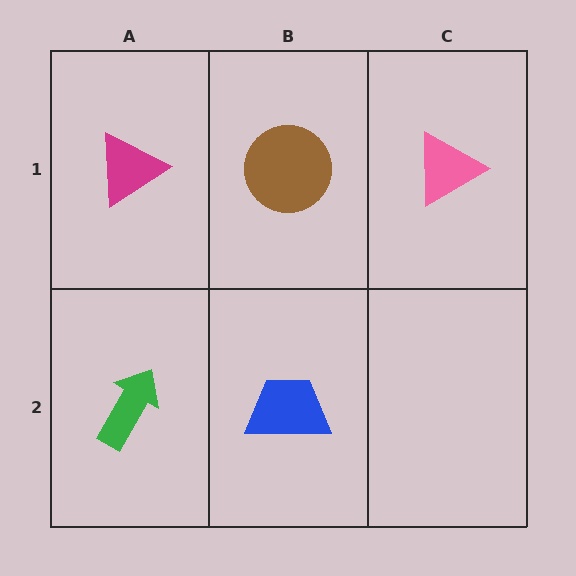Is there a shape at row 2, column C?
No, that cell is empty.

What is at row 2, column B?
A blue trapezoid.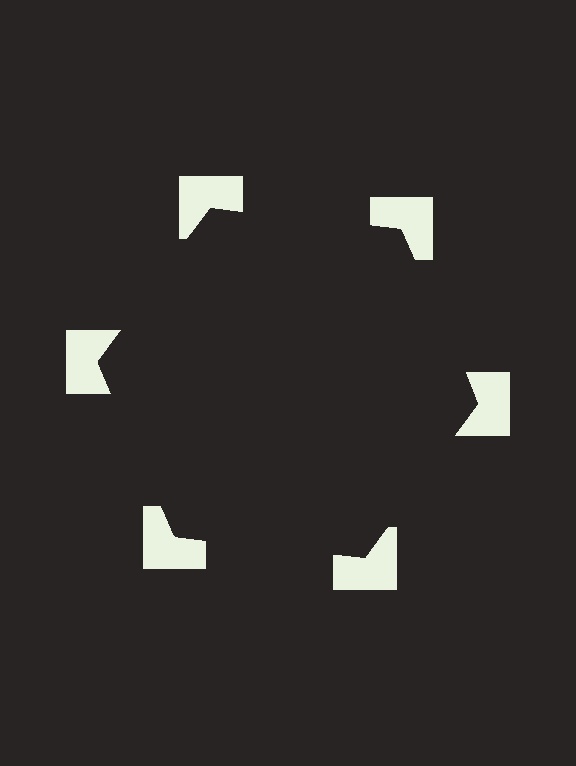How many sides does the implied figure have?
6 sides.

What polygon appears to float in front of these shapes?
An illusory hexagon — its edges are inferred from the aligned wedge cuts in the notched squares, not physically drawn.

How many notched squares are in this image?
There are 6 — one at each vertex of the illusory hexagon.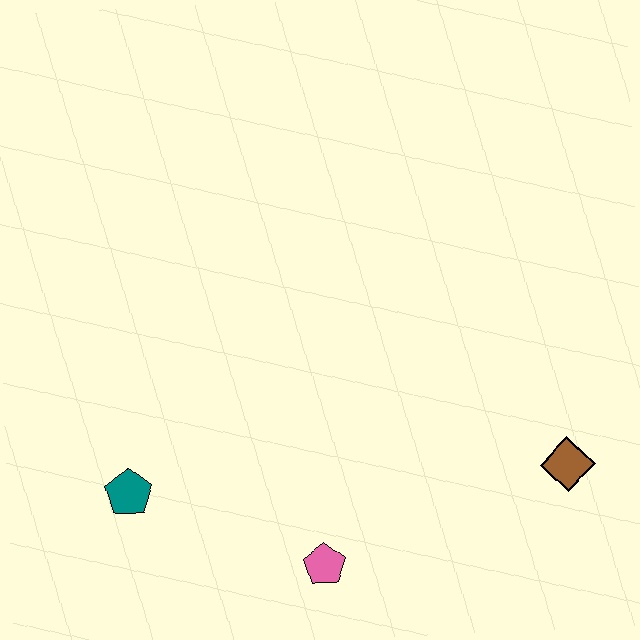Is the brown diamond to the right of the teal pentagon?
Yes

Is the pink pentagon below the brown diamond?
Yes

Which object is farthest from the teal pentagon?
The brown diamond is farthest from the teal pentagon.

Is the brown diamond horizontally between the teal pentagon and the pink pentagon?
No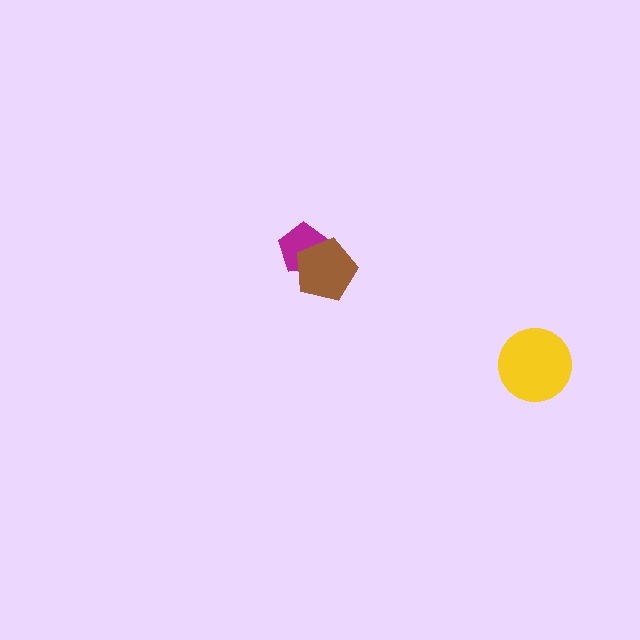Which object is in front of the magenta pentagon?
The brown pentagon is in front of the magenta pentagon.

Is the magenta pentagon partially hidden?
Yes, it is partially covered by another shape.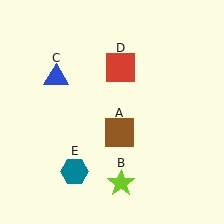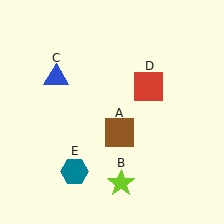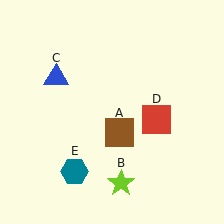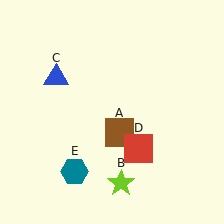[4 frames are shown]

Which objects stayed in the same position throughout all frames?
Brown square (object A) and lime star (object B) and blue triangle (object C) and teal hexagon (object E) remained stationary.